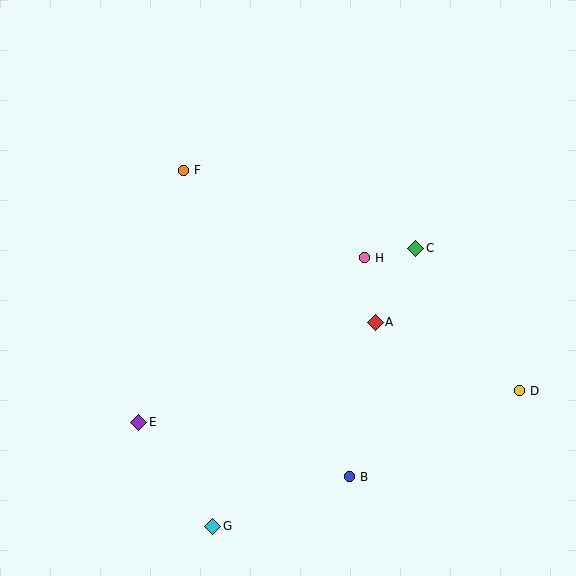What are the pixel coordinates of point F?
Point F is at (184, 170).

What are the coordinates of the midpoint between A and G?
The midpoint between A and G is at (294, 424).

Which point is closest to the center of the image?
Point H at (365, 258) is closest to the center.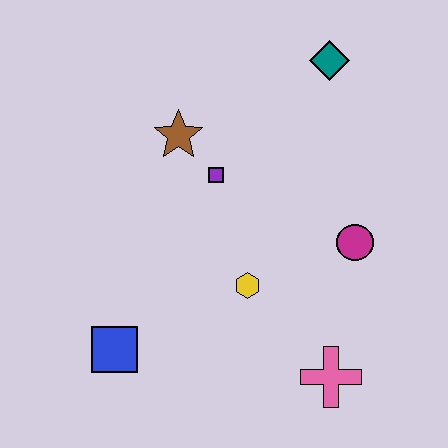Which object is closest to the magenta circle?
The yellow hexagon is closest to the magenta circle.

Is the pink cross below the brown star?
Yes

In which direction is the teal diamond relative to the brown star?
The teal diamond is to the right of the brown star.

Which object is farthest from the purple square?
The pink cross is farthest from the purple square.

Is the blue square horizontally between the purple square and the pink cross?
No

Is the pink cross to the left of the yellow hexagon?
No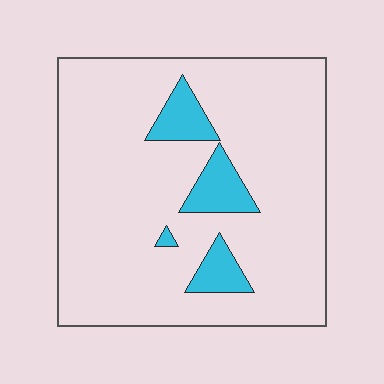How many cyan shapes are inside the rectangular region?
4.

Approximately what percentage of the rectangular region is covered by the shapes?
Approximately 10%.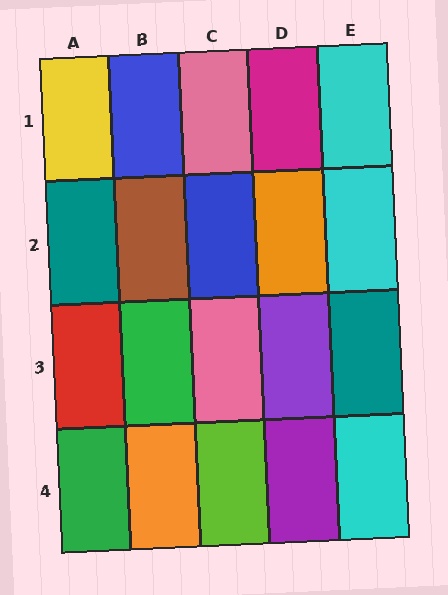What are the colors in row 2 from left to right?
Teal, brown, blue, orange, cyan.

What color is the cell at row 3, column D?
Purple.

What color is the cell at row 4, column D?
Purple.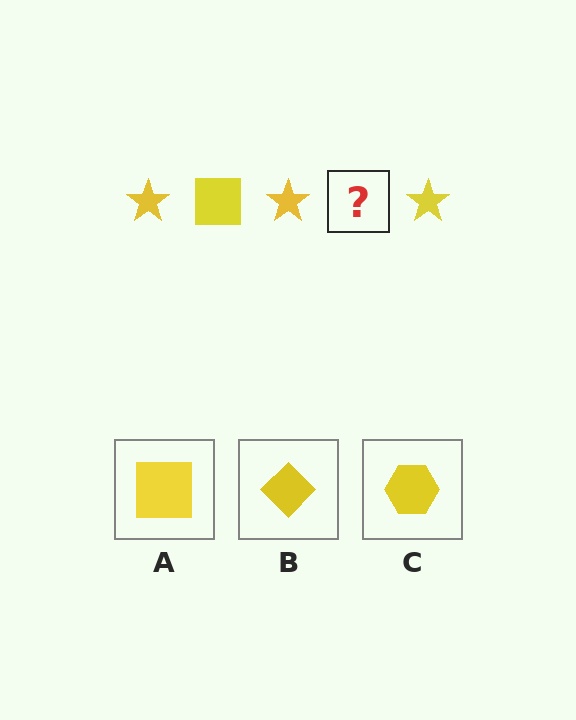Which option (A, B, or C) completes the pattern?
A.